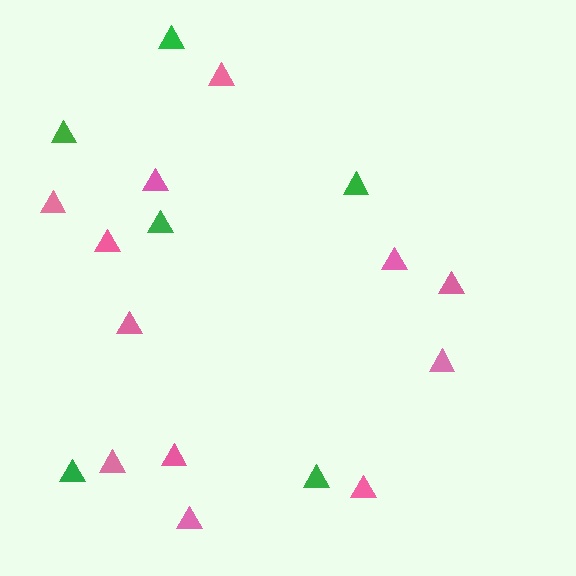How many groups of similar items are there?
There are 2 groups: one group of green triangles (6) and one group of pink triangles (12).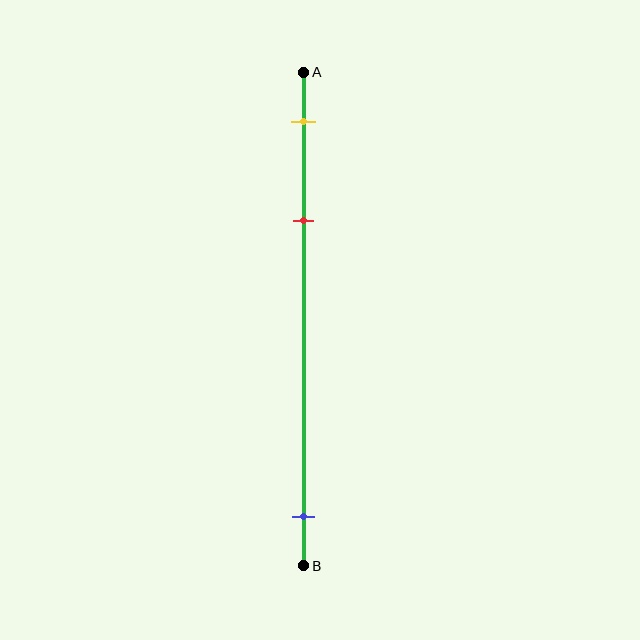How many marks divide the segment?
There are 3 marks dividing the segment.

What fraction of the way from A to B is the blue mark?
The blue mark is approximately 90% (0.9) of the way from A to B.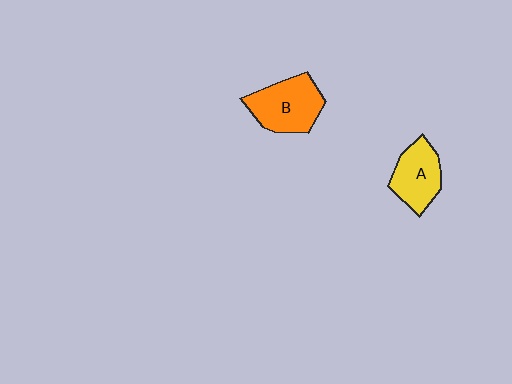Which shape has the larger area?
Shape B (orange).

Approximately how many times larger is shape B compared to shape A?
Approximately 1.2 times.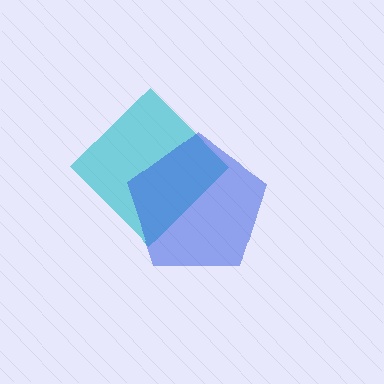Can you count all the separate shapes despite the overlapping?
Yes, there are 2 separate shapes.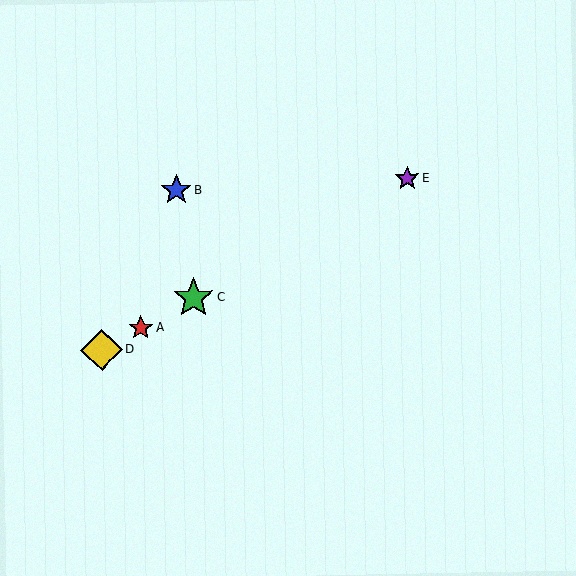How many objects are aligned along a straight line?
4 objects (A, C, D, E) are aligned along a straight line.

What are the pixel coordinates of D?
Object D is at (102, 350).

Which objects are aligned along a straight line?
Objects A, C, D, E are aligned along a straight line.